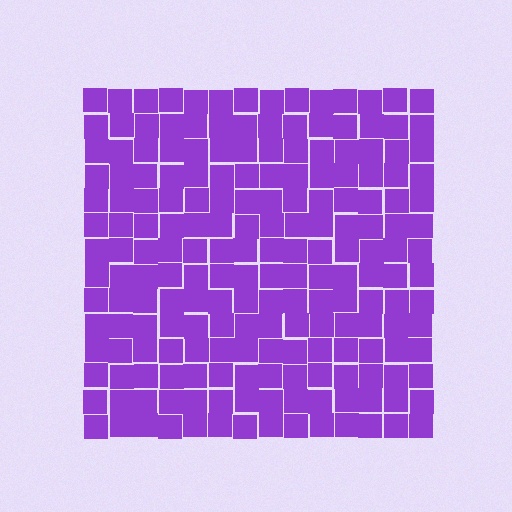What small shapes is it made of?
It is made of small squares.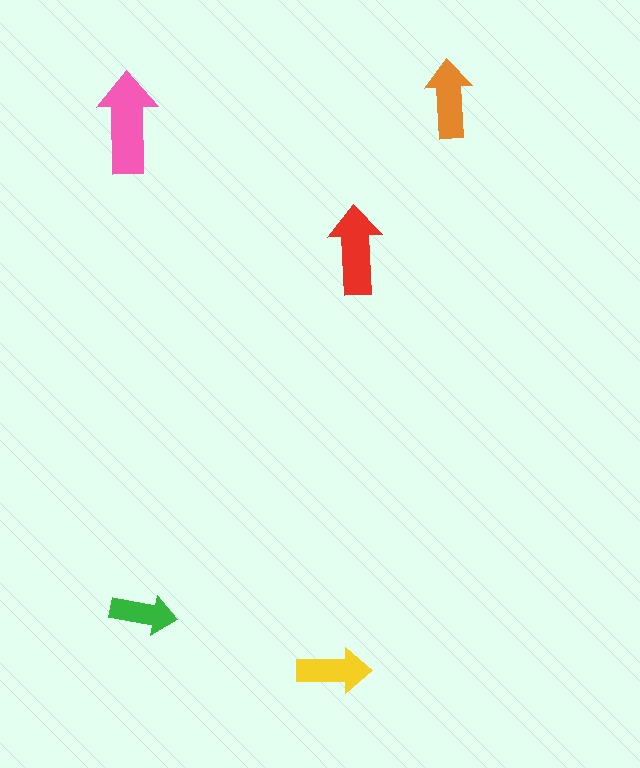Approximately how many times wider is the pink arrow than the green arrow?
About 1.5 times wider.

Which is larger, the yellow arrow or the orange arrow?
The orange one.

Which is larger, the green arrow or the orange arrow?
The orange one.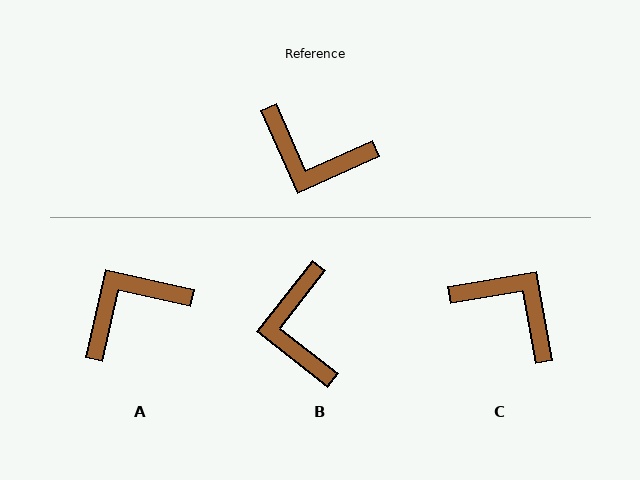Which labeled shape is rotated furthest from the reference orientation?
C, about 166 degrees away.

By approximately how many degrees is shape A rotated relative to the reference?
Approximately 127 degrees clockwise.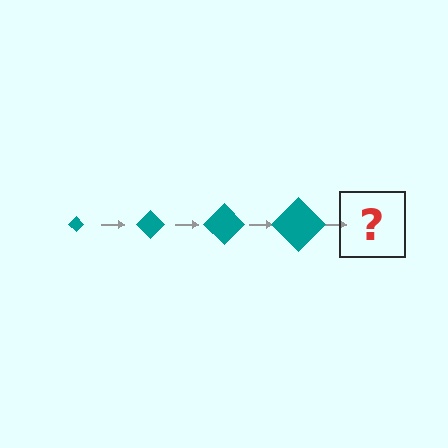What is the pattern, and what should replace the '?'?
The pattern is that the diamond gets progressively larger each step. The '?' should be a teal diamond, larger than the previous one.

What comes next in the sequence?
The next element should be a teal diamond, larger than the previous one.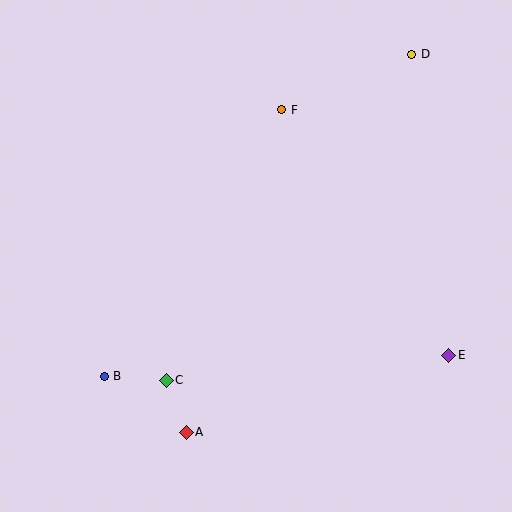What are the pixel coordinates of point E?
Point E is at (449, 355).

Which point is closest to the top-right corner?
Point D is closest to the top-right corner.